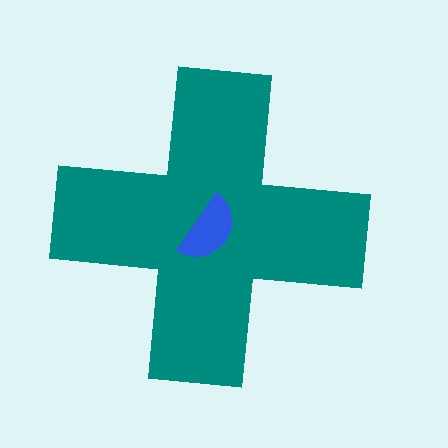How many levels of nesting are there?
2.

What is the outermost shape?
The teal cross.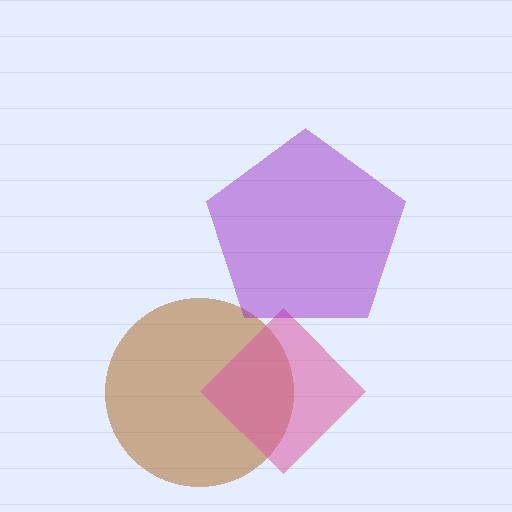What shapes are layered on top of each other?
The layered shapes are: a brown circle, a pink diamond, a purple pentagon.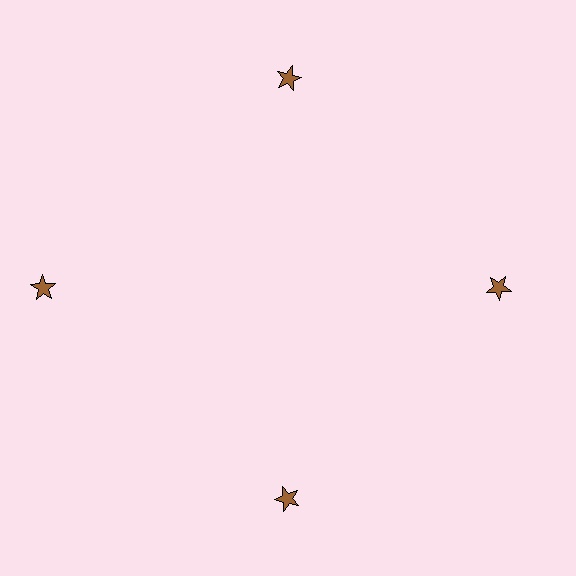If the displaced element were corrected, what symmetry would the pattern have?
It would have 4-fold rotational symmetry — the pattern would map onto itself every 90 degrees.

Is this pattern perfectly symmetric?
No. The 4 brown stars are arranged in a ring, but one element near the 9 o'clock position is pushed outward from the center, breaking the 4-fold rotational symmetry.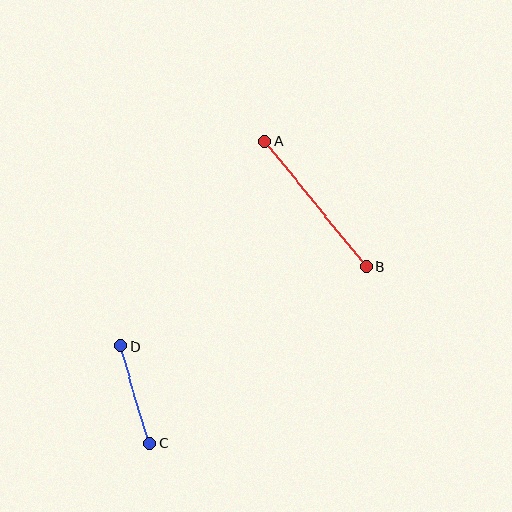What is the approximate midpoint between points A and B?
The midpoint is at approximately (316, 204) pixels.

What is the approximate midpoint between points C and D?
The midpoint is at approximately (135, 395) pixels.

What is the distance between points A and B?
The distance is approximately 161 pixels.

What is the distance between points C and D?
The distance is approximately 101 pixels.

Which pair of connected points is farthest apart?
Points A and B are farthest apart.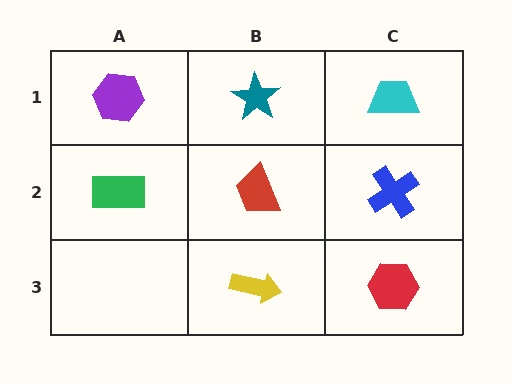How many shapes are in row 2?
3 shapes.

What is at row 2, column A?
A green rectangle.